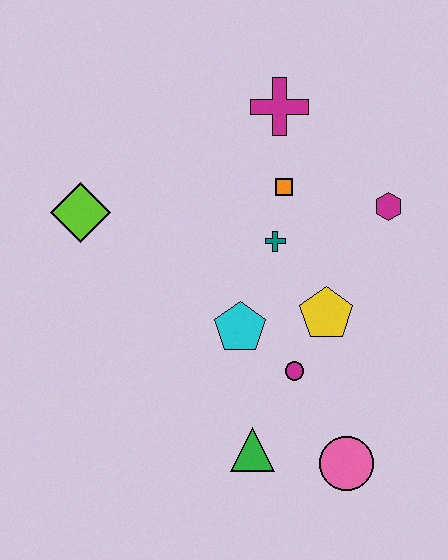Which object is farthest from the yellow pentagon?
The lime diamond is farthest from the yellow pentagon.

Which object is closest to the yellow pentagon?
The magenta circle is closest to the yellow pentagon.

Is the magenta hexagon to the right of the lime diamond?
Yes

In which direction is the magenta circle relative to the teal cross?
The magenta circle is below the teal cross.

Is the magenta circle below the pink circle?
No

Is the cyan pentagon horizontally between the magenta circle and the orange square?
No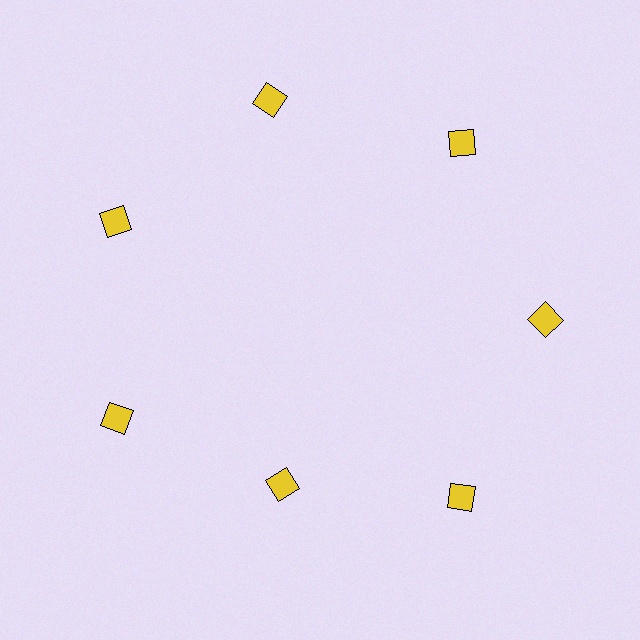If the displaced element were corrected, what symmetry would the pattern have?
It would have 7-fold rotational symmetry — the pattern would map onto itself every 51 degrees.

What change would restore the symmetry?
The symmetry would be restored by moving it outward, back onto the ring so that all 7 squares sit at equal angles and equal distance from the center.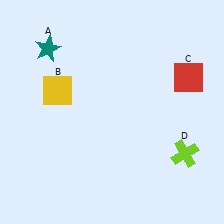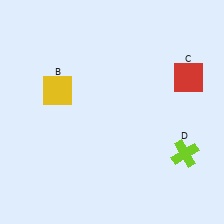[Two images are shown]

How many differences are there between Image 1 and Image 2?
There is 1 difference between the two images.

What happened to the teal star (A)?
The teal star (A) was removed in Image 2. It was in the top-left area of Image 1.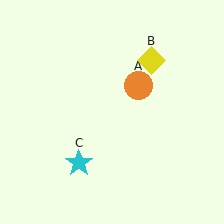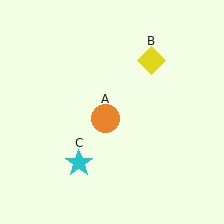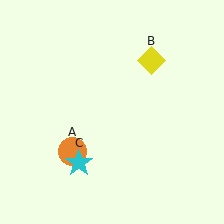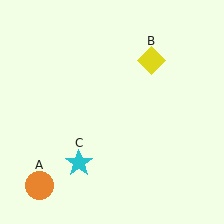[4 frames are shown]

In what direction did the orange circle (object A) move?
The orange circle (object A) moved down and to the left.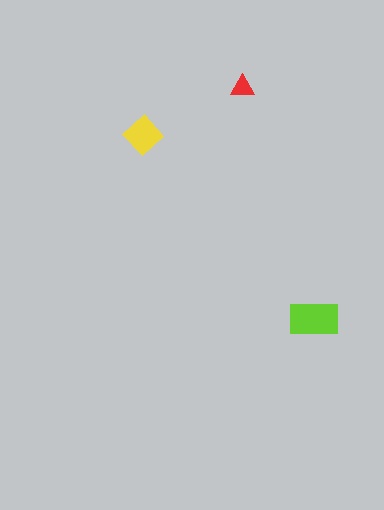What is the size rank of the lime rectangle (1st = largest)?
1st.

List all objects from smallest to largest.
The red triangle, the yellow diamond, the lime rectangle.